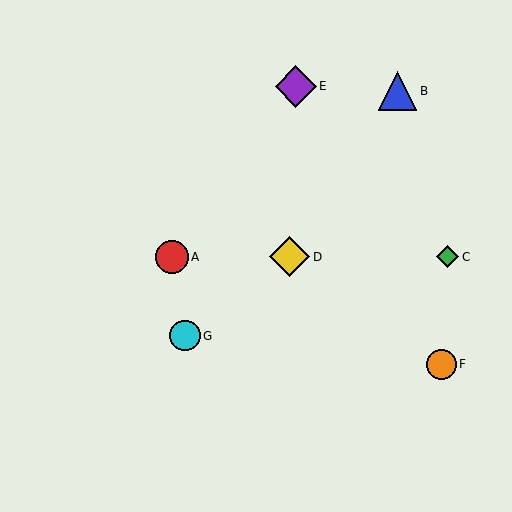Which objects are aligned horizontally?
Objects A, C, D are aligned horizontally.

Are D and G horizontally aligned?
No, D is at y≈257 and G is at y≈336.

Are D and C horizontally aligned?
Yes, both are at y≈257.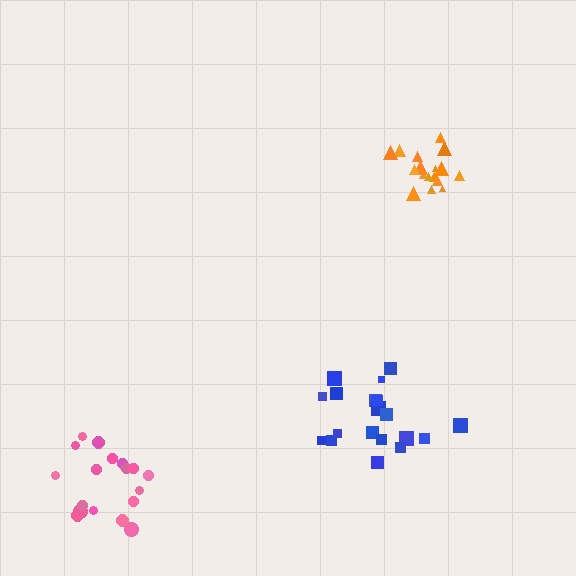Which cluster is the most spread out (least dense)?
Blue.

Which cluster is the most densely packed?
Orange.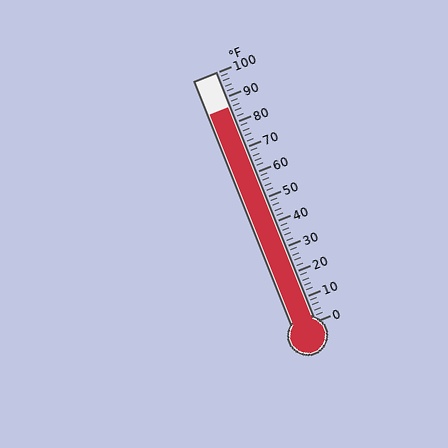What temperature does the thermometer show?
The thermometer shows approximately 86°F.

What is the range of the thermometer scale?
The thermometer scale ranges from 0°F to 100°F.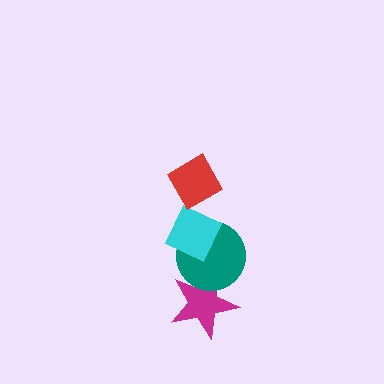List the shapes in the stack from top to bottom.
From top to bottom: the red diamond, the cyan diamond, the teal circle, the magenta star.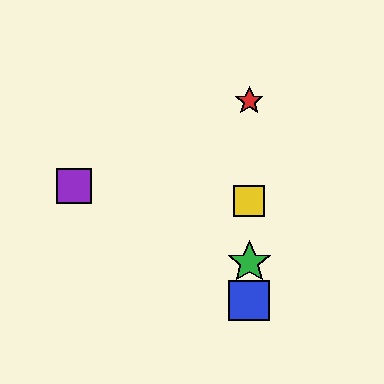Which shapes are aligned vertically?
The red star, the blue square, the green star, the yellow square are aligned vertically.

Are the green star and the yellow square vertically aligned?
Yes, both are at x≈249.